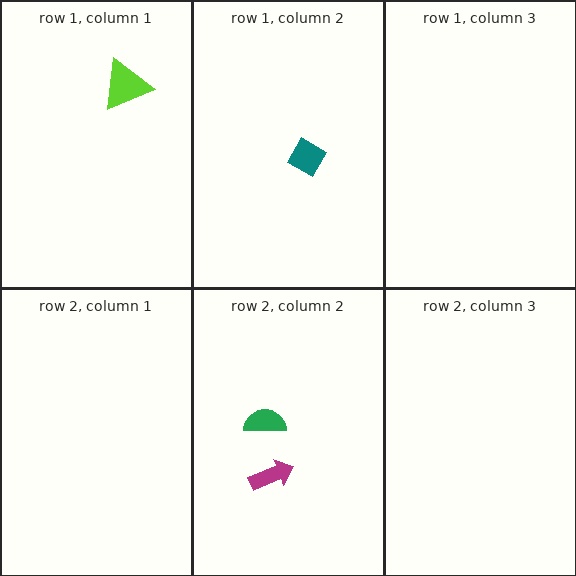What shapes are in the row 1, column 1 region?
The lime triangle.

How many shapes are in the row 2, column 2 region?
2.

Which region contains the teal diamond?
The row 1, column 2 region.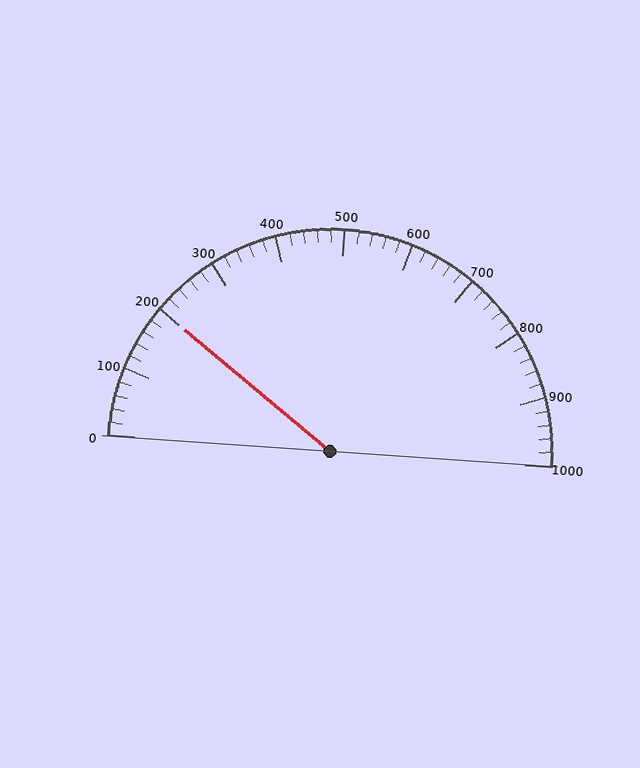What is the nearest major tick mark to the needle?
The nearest major tick mark is 200.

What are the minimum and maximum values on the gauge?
The gauge ranges from 0 to 1000.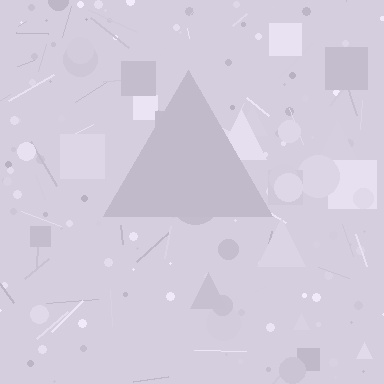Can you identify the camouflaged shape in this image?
The camouflaged shape is a triangle.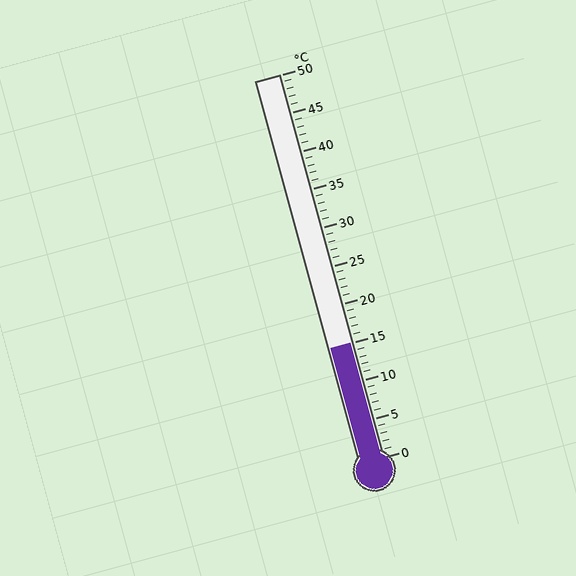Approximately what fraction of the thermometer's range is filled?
The thermometer is filled to approximately 30% of its range.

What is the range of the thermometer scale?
The thermometer scale ranges from 0°C to 50°C.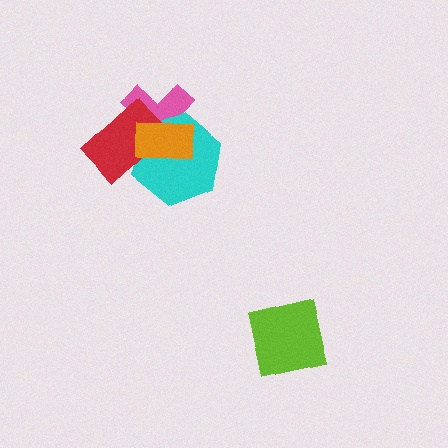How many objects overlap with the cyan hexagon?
3 objects overlap with the cyan hexagon.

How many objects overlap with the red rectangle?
3 objects overlap with the red rectangle.